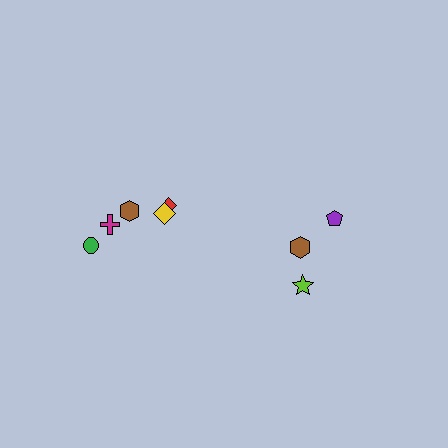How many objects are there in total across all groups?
There are 8 objects.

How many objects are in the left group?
There are 5 objects.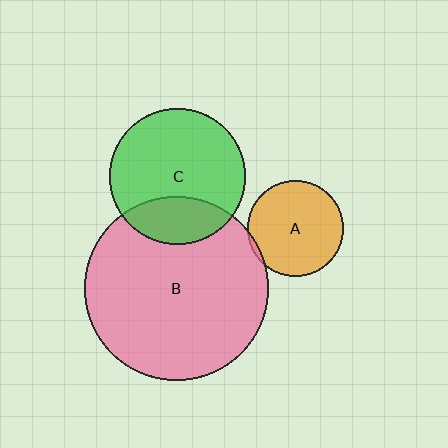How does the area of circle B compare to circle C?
Approximately 1.8 times.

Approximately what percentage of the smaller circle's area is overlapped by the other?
Approximately 5%.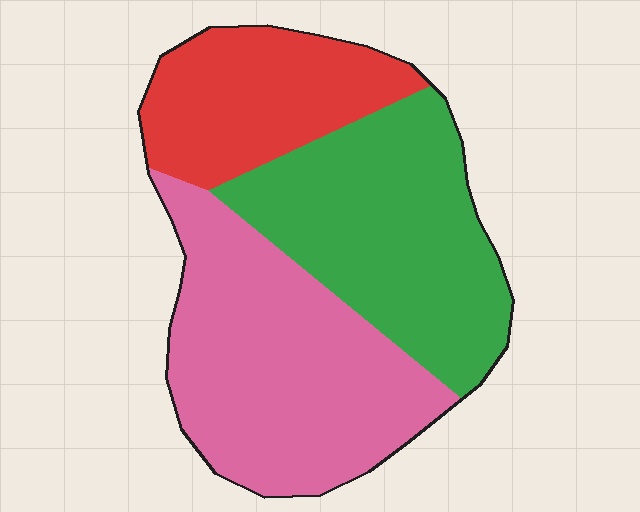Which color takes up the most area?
Pink, at roughly 40%.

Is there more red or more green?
Green.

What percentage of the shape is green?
Green covers roughly 35% of the shape.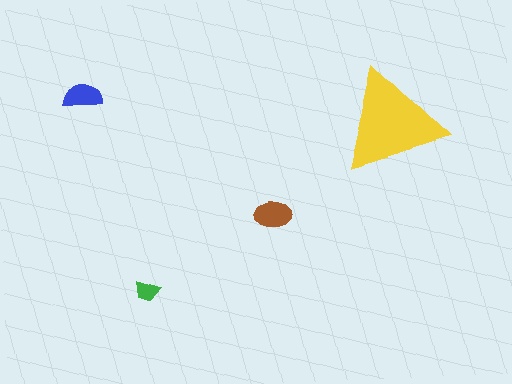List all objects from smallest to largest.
The green trapezoid, the blue semicircle, the brown ellipse, the yellow triangle.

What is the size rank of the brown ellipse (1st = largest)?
2nd.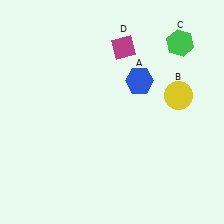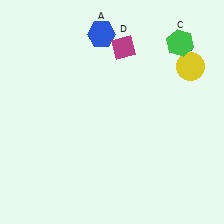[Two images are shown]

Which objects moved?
The objects that moved are: the blue hexagon (A), the yellow circle (B).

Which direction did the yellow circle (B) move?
The yellow circle (B) moved up.